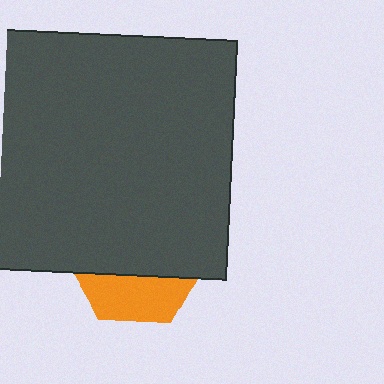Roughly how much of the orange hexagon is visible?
A small part of it is visible (roughly 32%).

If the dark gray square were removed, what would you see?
You would see the complete orange hexagon.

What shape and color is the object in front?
The object in front is a dark gray square.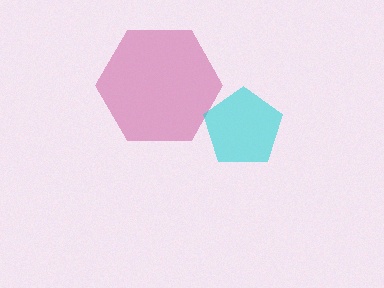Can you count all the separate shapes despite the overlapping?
Yes, there are 2 separate shapes.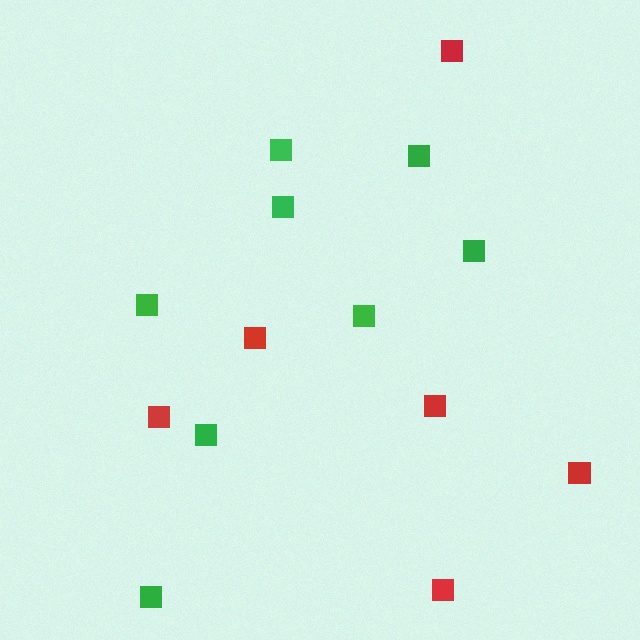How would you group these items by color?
There are 2 groups: one group of green squares (8) and one group of red squares (6).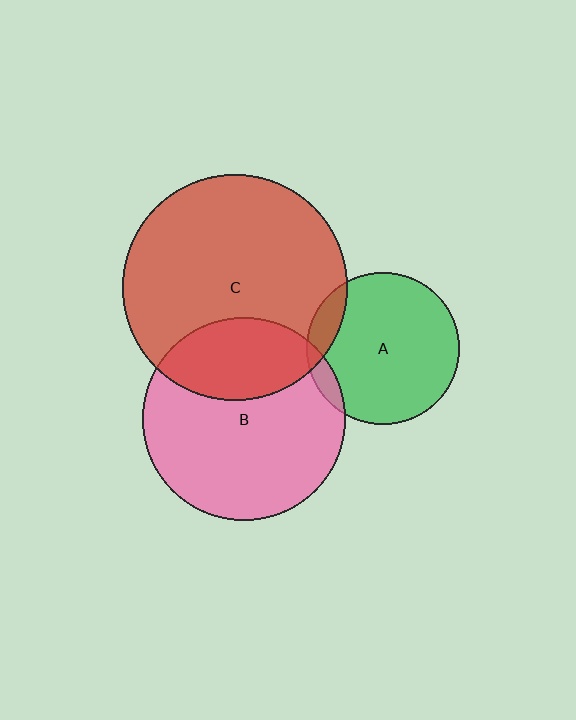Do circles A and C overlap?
Yes.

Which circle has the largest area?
Circle C (red).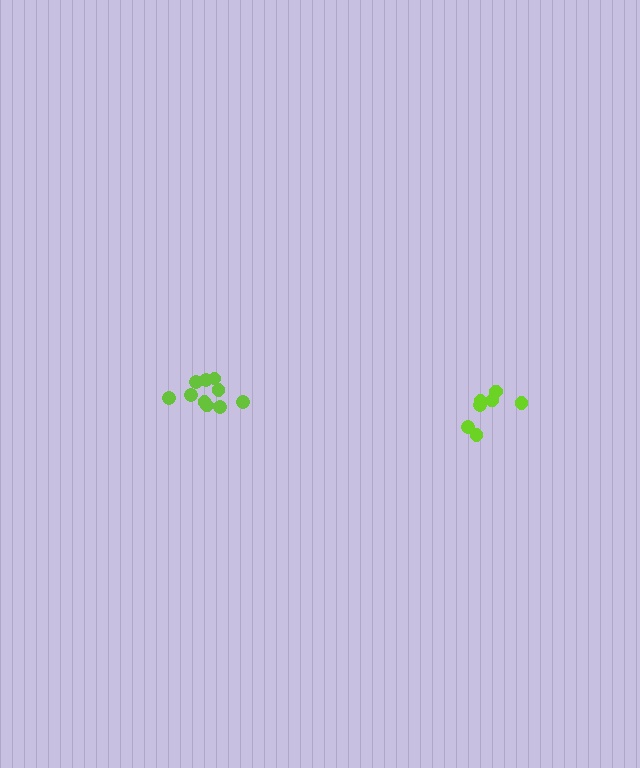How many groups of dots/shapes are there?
There are 2 groups.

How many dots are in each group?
Group 1: 10 dots, Group 2: 7 dots (17 total).